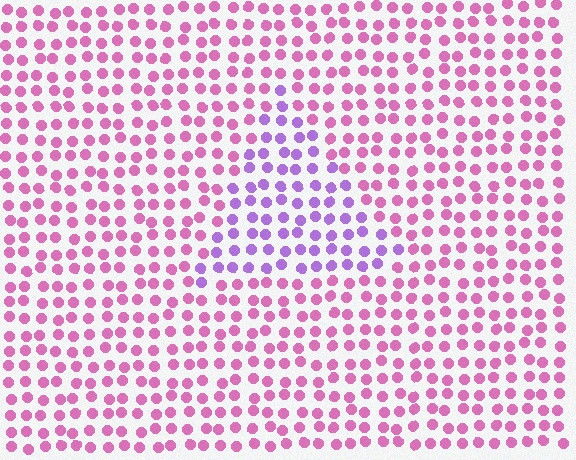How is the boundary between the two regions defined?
The boundary is defined purely by a slight shift in hue (about 44 degrees). Spacing, size, and orientation are identical on both sides.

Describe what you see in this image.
The image is filled with small pink elements in a uniform arrangement. A triangle-shaped region is visible where the elements are tinted to a slightly different hue, forming a subtle color boundary.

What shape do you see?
I see a triangle.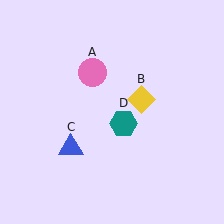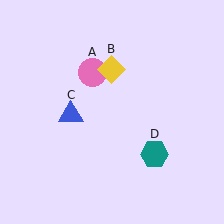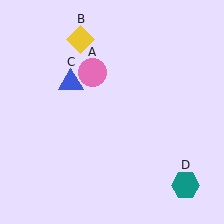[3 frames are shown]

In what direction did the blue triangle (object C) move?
The blue triangle (object C) moved up.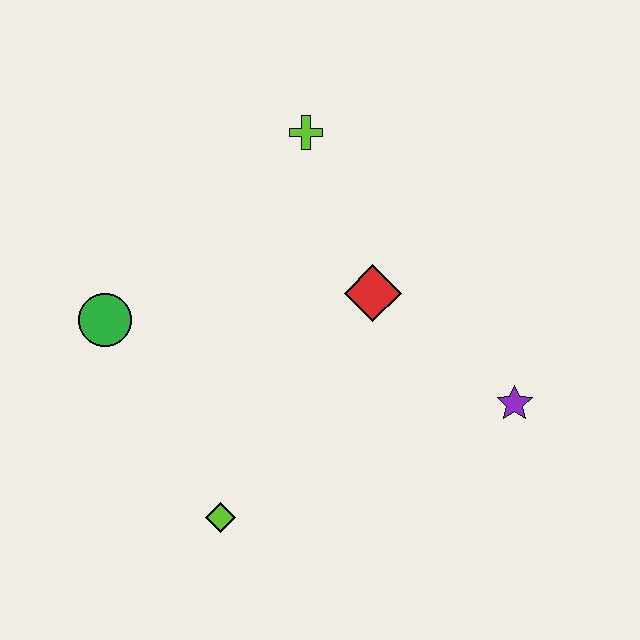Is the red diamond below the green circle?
No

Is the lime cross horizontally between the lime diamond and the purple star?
Yes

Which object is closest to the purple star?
The red diamond is closest to the purple star.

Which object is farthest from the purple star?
The green circle is farthest from the purple star.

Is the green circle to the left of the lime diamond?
Yes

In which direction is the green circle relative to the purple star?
The green circle is to the left of the purple star.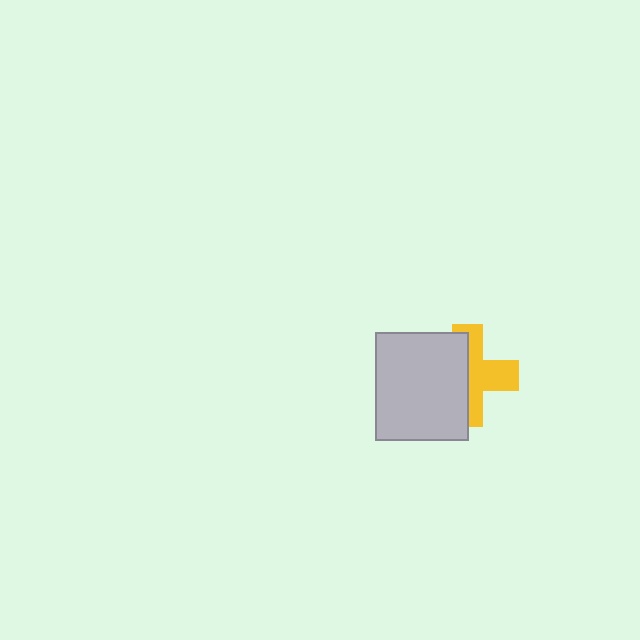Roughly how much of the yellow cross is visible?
About half of it is visible (roughly 49%).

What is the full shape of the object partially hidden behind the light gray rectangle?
The partially hidden object is a yellow cross.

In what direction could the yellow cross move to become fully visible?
The yellow cross could move right. That would shift it out from behind the light gray rectangle entirely.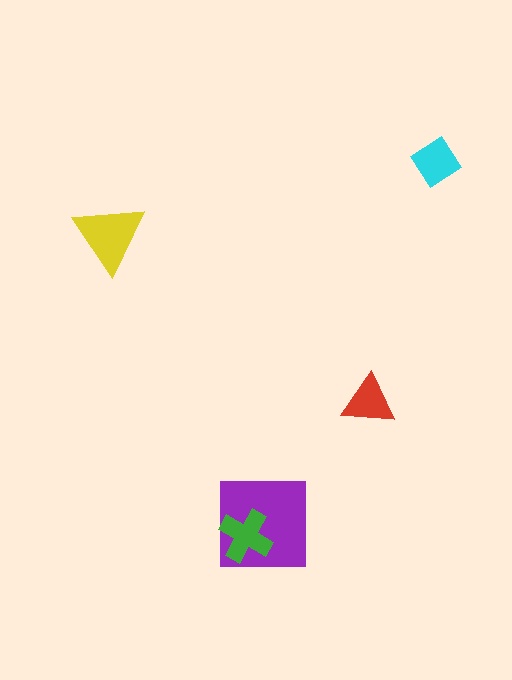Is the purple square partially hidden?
Yes, it is partially covered by another shape.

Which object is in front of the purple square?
The green cross is in front of the purple square.